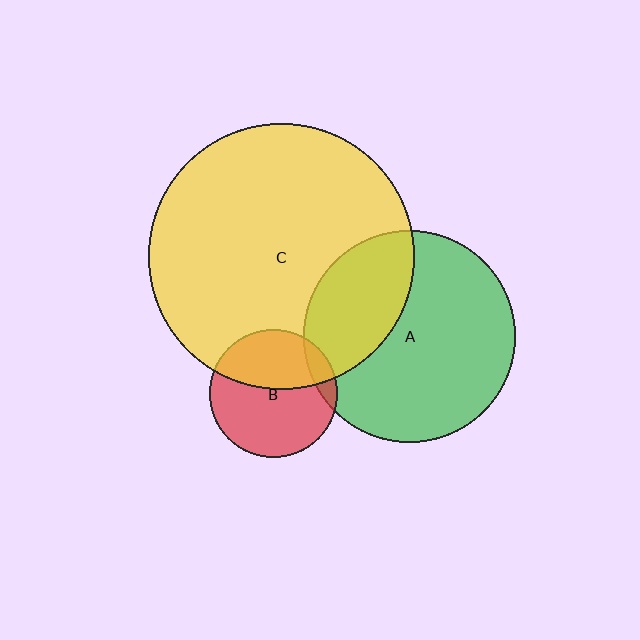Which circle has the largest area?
Circle C (yellow).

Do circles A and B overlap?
Yes.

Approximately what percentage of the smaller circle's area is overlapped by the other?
Approximately 10%.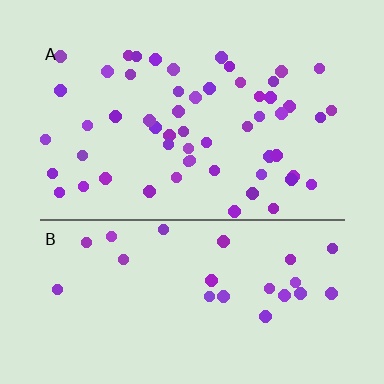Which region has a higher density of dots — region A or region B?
A (the top).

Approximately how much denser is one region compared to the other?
Approximately 2.2× — region A over region B.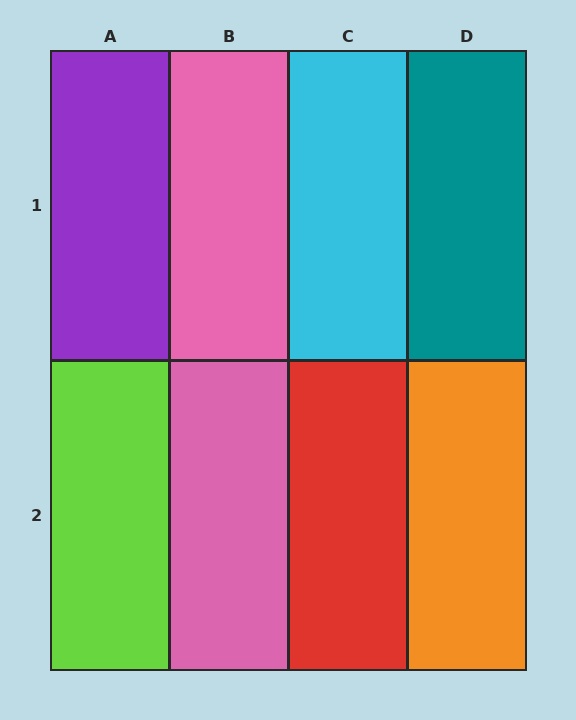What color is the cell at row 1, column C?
Cyan.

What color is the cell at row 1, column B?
Pink.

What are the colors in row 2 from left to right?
Lime, pink, red, orange.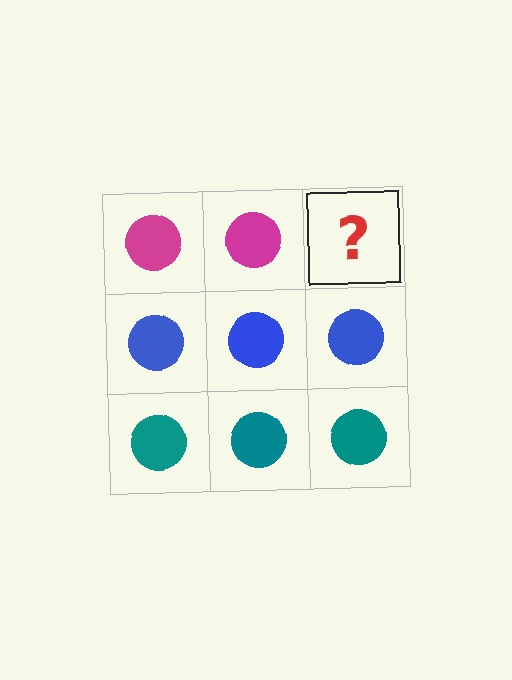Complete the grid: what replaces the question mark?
The question mark should be replaced with a magenta circle.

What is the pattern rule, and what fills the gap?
The rule is that each row has a consistent color. The gap should be filled with a magenta circle.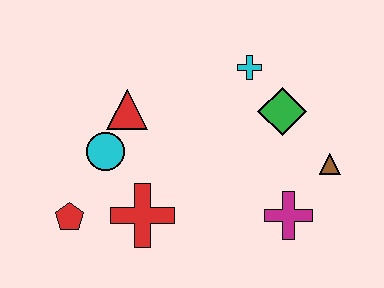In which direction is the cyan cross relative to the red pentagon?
The cyan cross is to the right of the red pentagon.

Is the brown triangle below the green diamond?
Yes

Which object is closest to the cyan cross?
The green diamond is closest to the cyan cross.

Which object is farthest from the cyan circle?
The brown triangle is farthest from the cyan circle.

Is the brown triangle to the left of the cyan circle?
No